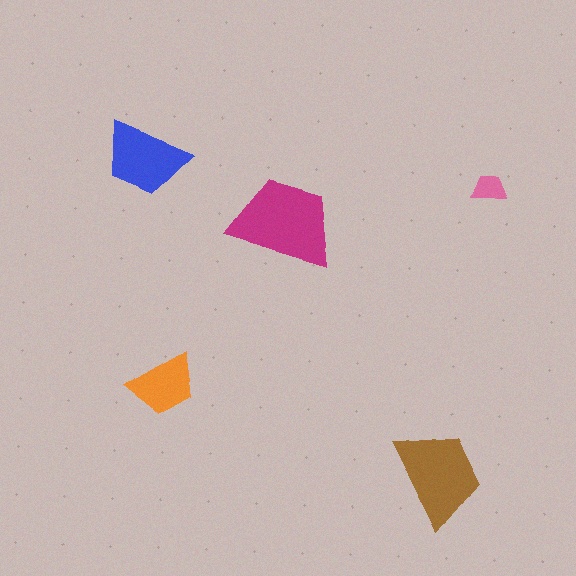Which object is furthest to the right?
The pink trapezoid is rightmost.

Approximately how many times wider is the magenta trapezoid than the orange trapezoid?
About 1.5 times wider.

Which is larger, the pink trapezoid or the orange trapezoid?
The orange one.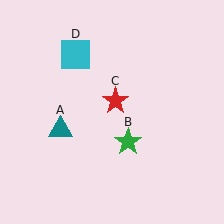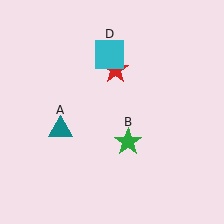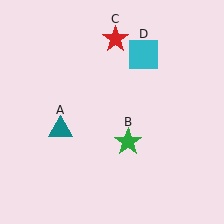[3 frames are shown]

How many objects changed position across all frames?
2 objects changed position: red star (object C), cyan square (object D).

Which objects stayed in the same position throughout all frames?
Teal triangle (object A) and green star (object B) remained stationary.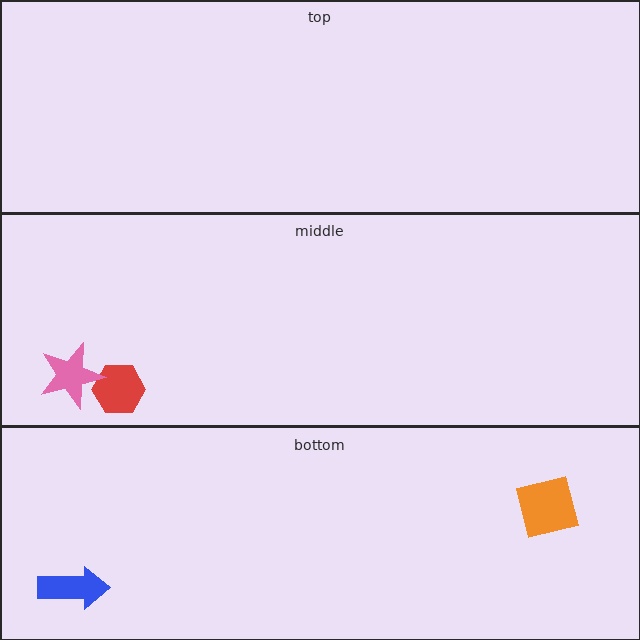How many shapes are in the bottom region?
2.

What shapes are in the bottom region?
The orange square, the blue arrow.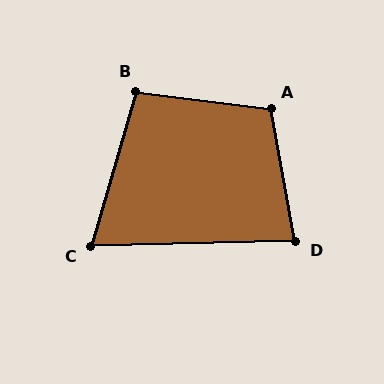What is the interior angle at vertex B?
Approximately 99 degrees (obtuse).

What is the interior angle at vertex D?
Approximately 81 degrees (acute).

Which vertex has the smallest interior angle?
C, at approximately 72 degrees.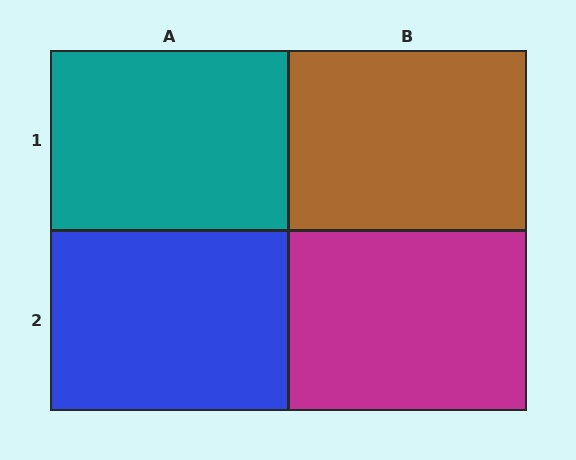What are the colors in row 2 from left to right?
Blue, magenta.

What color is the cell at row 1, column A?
Teal.